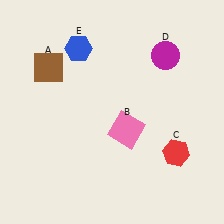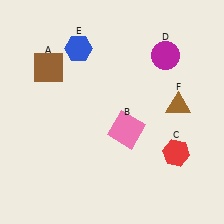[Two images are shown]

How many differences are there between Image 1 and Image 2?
There is 1 difference between the two images.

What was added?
A brown triangle (F) was added in Image 2.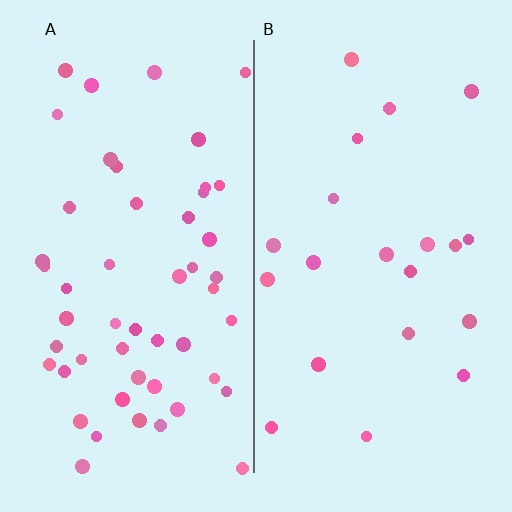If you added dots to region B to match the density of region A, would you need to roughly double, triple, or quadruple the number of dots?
Approximately double.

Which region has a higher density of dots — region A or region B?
A (the left).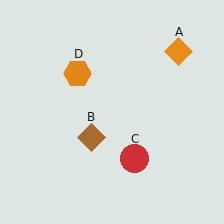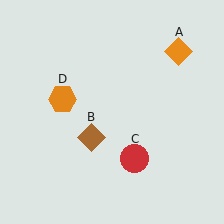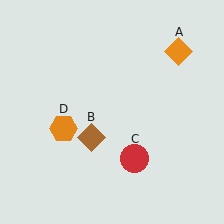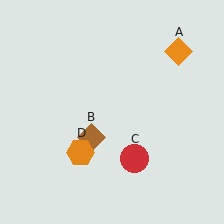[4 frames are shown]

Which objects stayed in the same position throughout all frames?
Orange diamond (object A) and brown diamond (object B) and red circle (object C) remained stationary.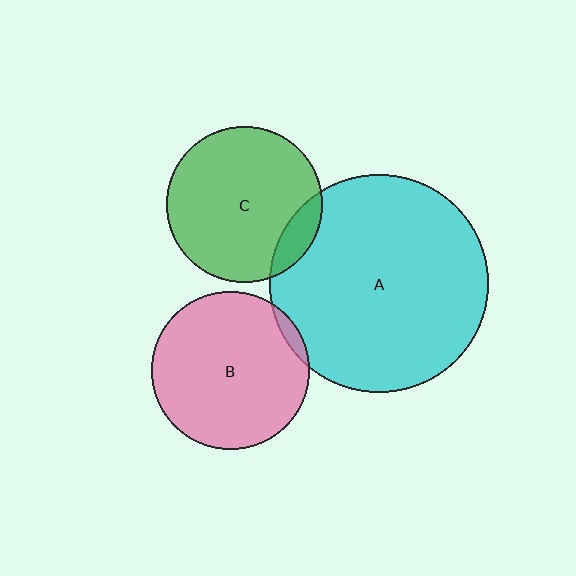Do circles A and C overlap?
Yes.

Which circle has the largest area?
Circle A (cyan).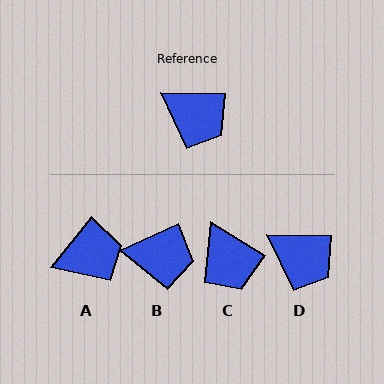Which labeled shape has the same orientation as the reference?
D.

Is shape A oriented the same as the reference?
No, it is off by about 52 degrees.